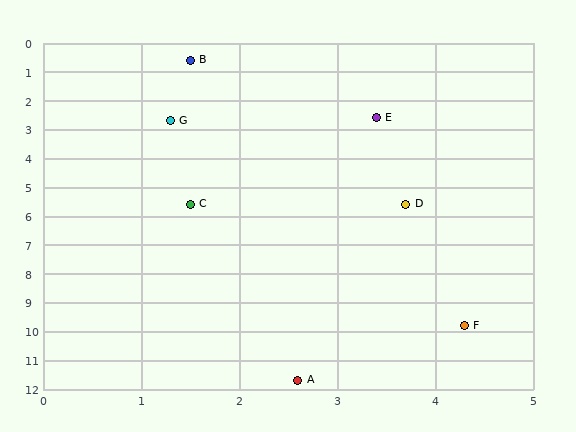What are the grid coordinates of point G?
Point G is at approximately (1.3, 2.7).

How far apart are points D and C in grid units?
Points D and C are about 2.2 grid units apart.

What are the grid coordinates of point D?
Point D is at approximately (3.7, 5.6).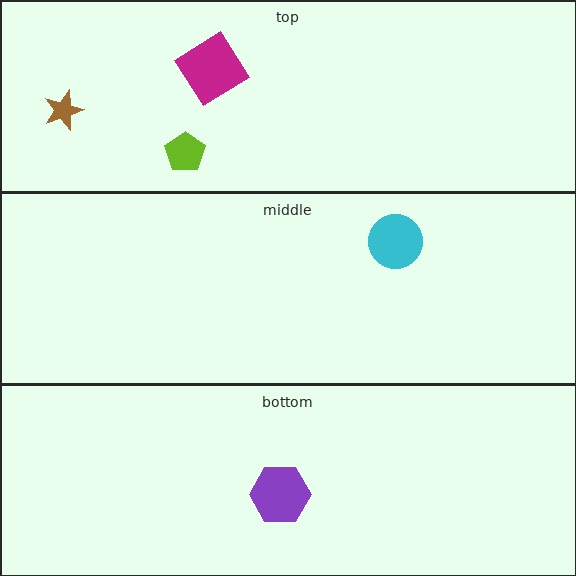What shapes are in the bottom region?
The purple hexagon.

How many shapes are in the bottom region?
1.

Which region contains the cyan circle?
The middle region.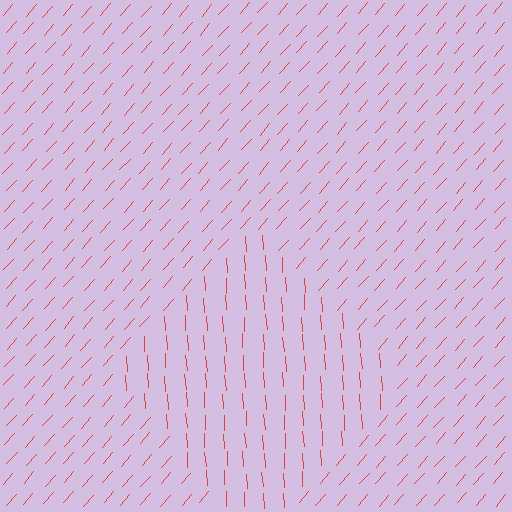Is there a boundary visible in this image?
Yes, there is a texture boundary formed by a change in line orientation.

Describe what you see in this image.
The image is filled with small red line segments. A diamond region in the image has lines oriented differently from the surrounding lines, creating a visible texture boundary.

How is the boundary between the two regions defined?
The boundary is defined purely by a change in line orientation (approximately 45 degrees difference). All lines are the same color and thickness.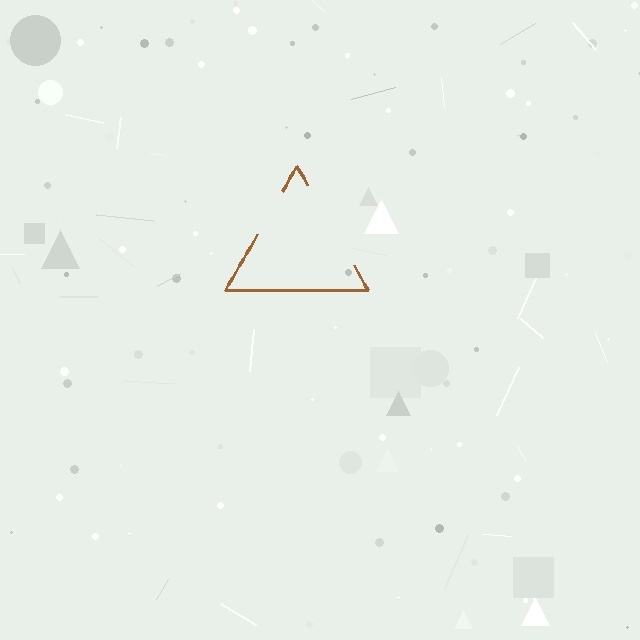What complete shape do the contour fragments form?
The contour fragments form a triangle.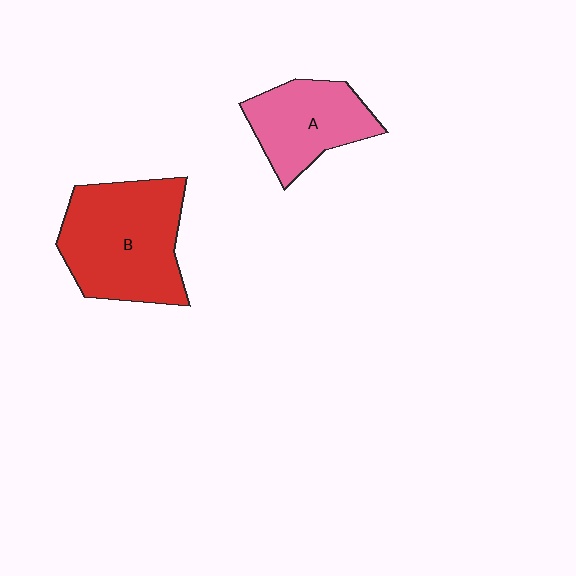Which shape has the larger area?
Shape B (red).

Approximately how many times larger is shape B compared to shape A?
Approximately 1.5 times.